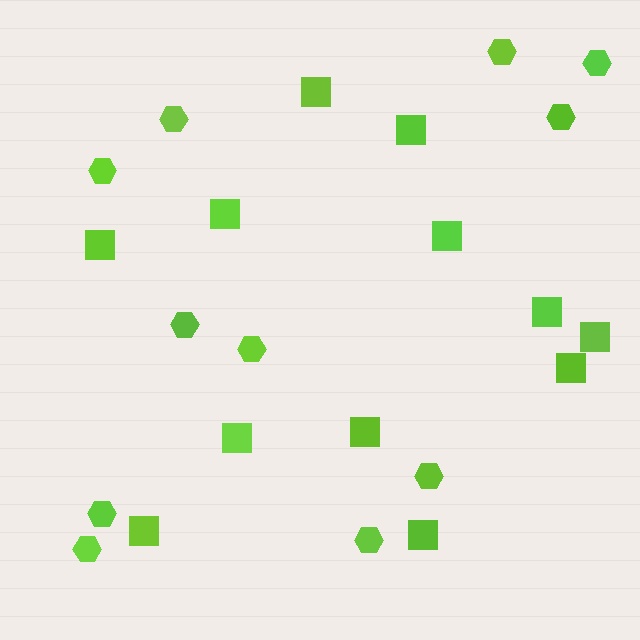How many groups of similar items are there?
There are 2 groups: one group of hexagons (11) and one group of squares (12).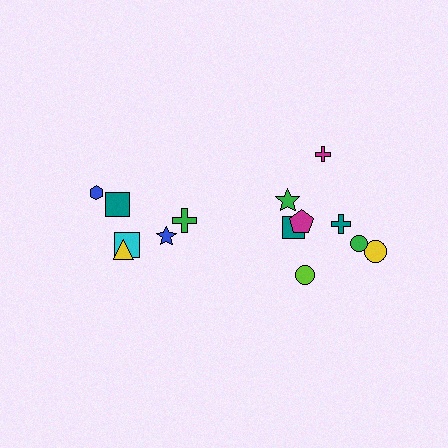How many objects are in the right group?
There are 8 objects.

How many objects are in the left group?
There are 6 objects.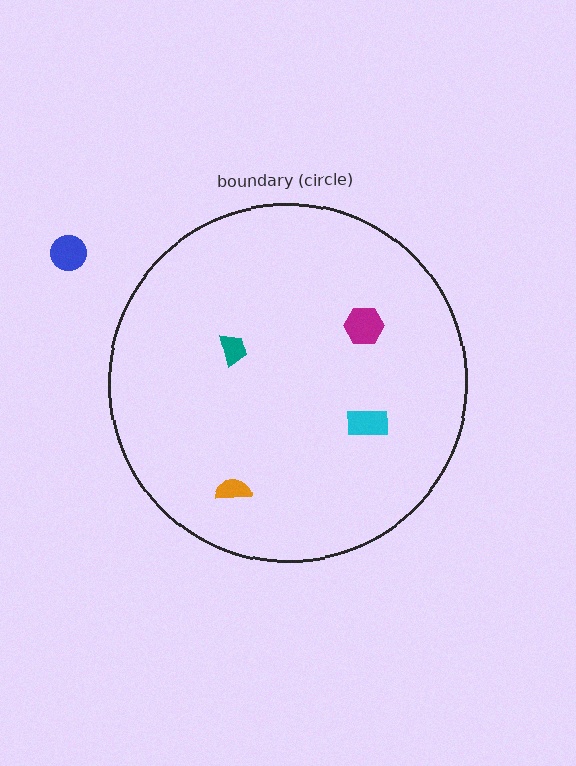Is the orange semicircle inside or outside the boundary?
Inside.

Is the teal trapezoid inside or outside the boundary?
Inside.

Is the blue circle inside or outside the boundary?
Outside.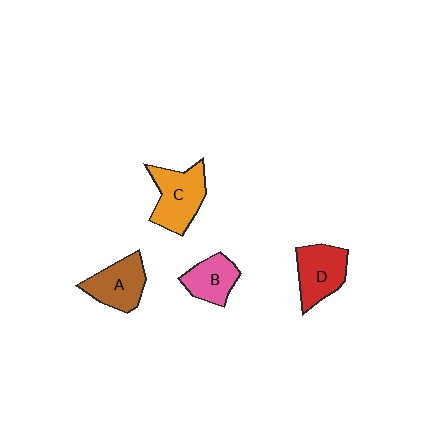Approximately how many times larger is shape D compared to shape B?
Approximately 1.3 times.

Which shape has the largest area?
Shape C (orange).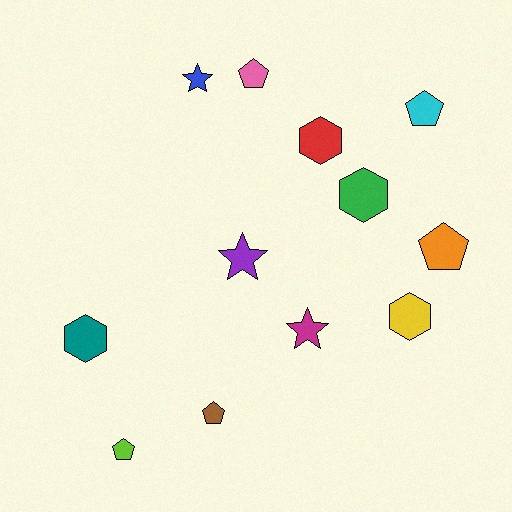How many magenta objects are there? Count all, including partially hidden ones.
There is 1 magenta object.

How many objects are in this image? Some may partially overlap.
There are 12 objects.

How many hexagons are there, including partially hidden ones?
There are 4 hexagons.